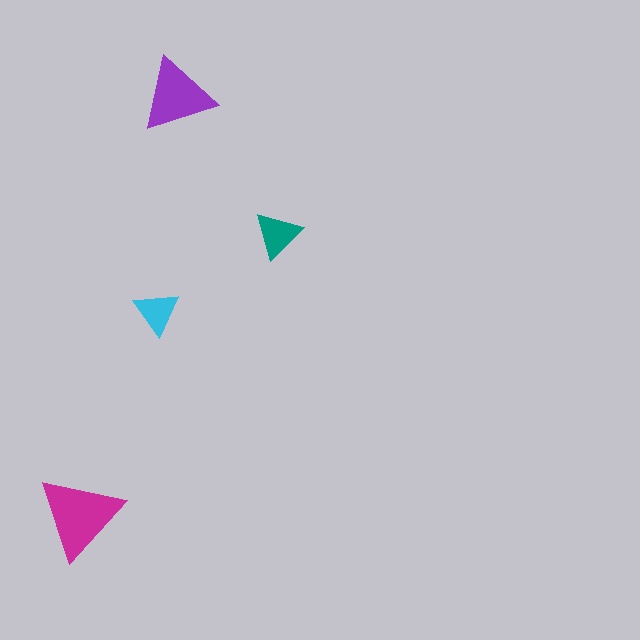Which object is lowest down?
The magenta triangle is bottommost.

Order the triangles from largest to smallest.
the magenta one, the purple one, the teal one, the cyan one.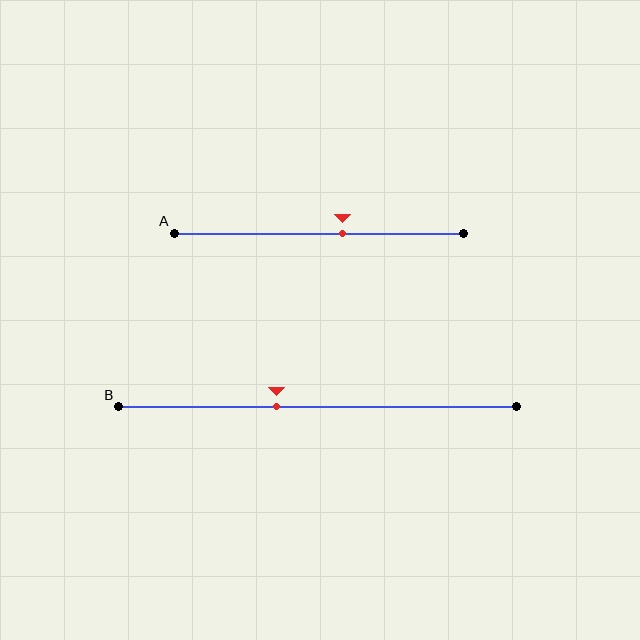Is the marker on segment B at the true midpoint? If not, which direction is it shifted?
No, the marker on segment B is shifted to the left by about 10% of the segment length.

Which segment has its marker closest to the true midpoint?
Segment A has its marker closest to the true midpoint.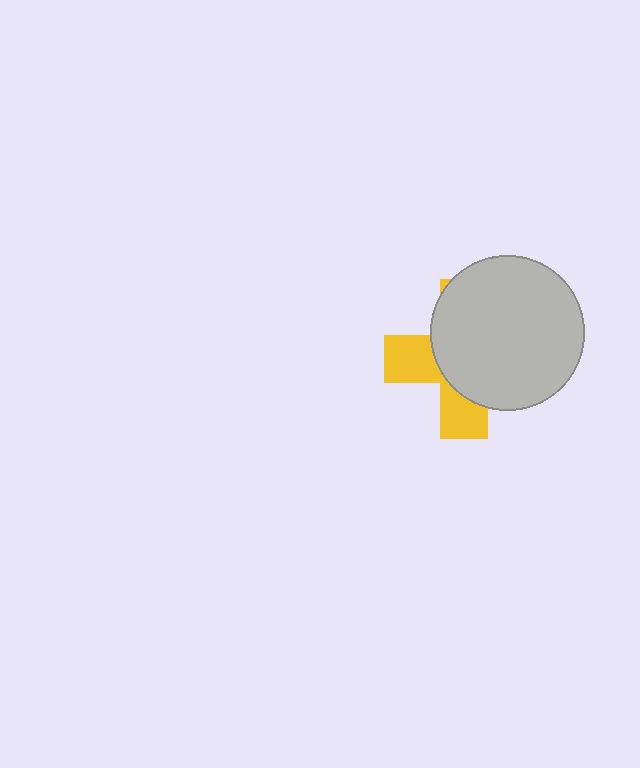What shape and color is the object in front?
The object in front is a light gray circle.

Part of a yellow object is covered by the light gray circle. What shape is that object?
It is a cross.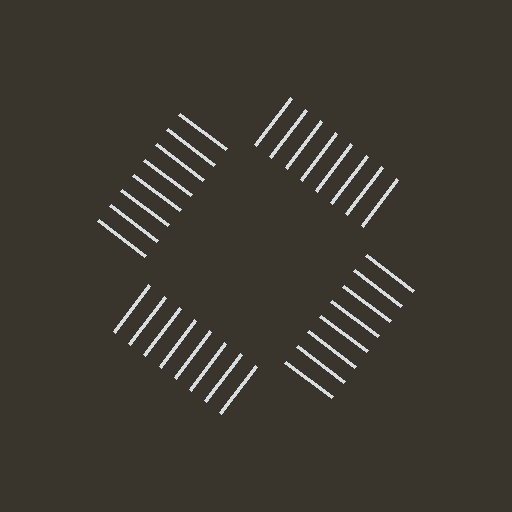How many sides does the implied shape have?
4 sides — the line-ends trace a square.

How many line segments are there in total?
32 — 8 along each of the 4 edges.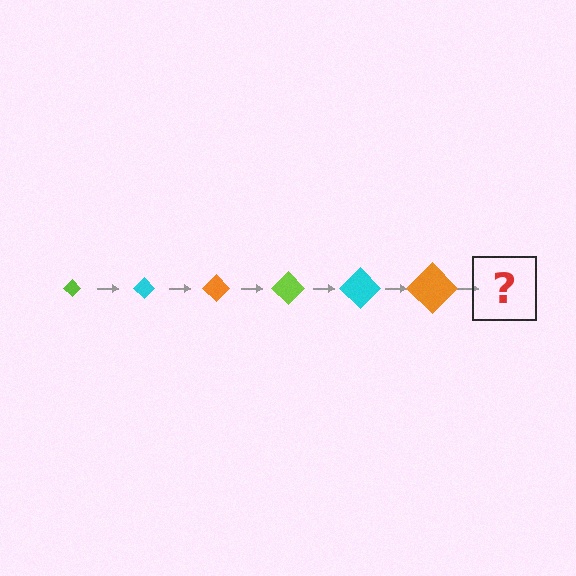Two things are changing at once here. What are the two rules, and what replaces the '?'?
The two rules are that the diamond grows larger each step and the color cycles through lime, cyan, and orange. The '?' should be a lime diamond, larger than the previous one.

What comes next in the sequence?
The next element should be a lime diamond, larger than the previous one.